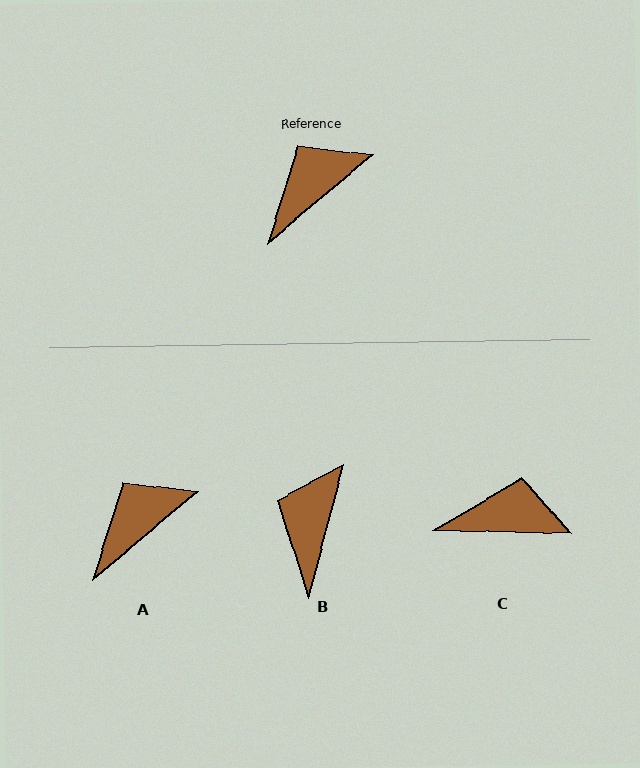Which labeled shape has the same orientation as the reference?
A.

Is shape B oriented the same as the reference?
No, it is off by about 35 degrees.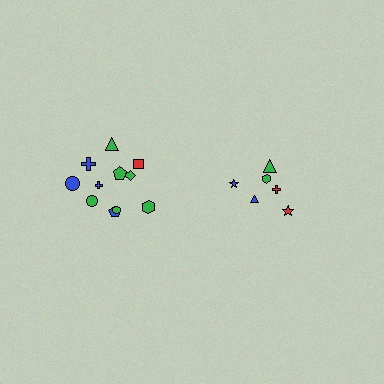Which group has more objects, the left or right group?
The left group.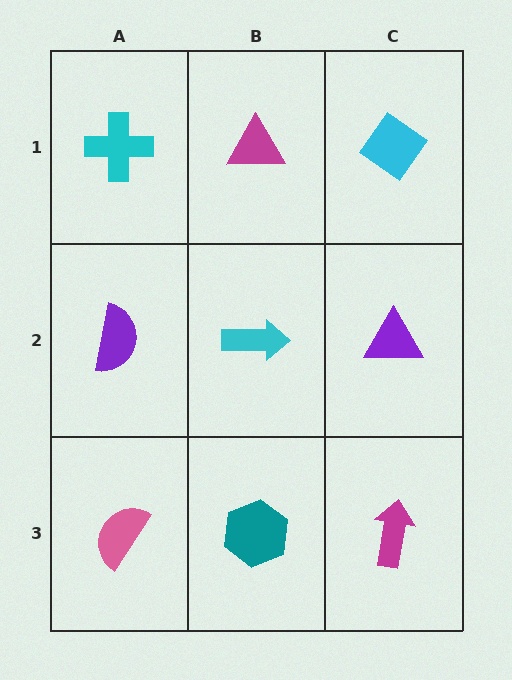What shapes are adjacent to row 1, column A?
A purple semicircle (row 2, column A), a magenta triangle (row 1, column B).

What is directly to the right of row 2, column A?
A cyan arrow.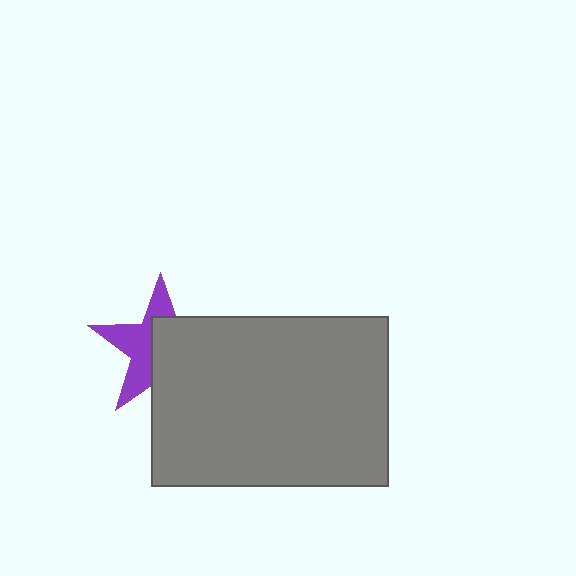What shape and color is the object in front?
The object in front is a gray rectangle.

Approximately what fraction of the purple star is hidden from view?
Roughly 54% of the purple star is hidden behind the gray rectangle.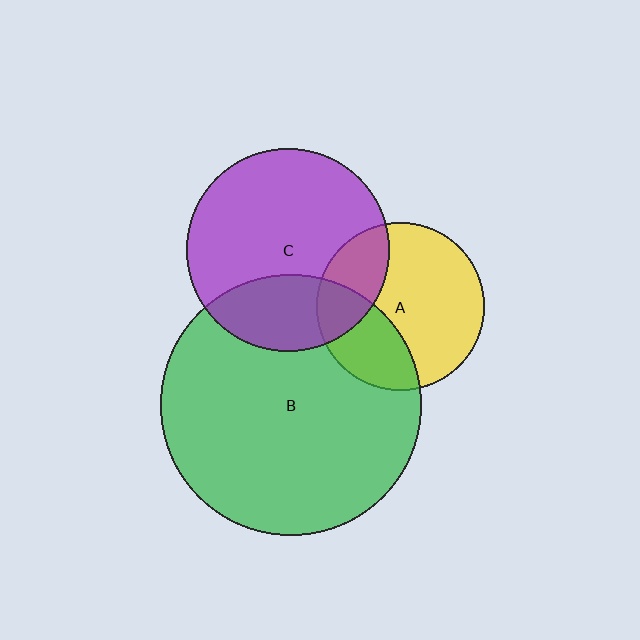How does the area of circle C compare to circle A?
Approximately 1.5 times.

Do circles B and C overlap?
Yes.